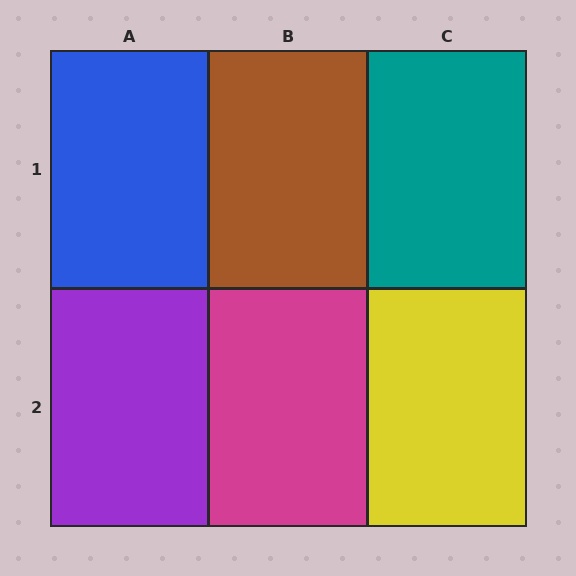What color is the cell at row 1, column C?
Teal.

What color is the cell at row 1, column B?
Brown.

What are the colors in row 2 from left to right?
Purple, magenta, yellow.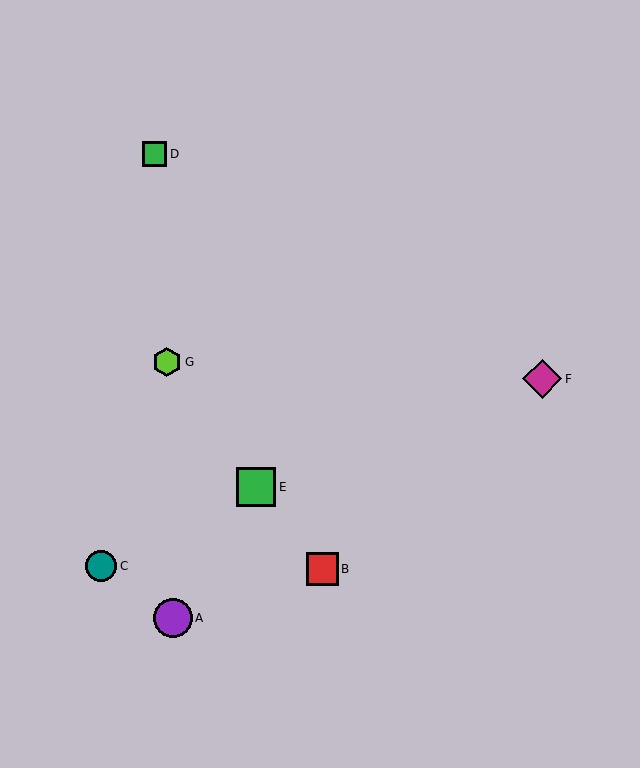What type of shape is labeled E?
Shape E is a green square.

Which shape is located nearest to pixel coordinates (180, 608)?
The purple circle (labeled A) at (173, 618) is nearest to that location.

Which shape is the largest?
The green square (labeled E) is the largest.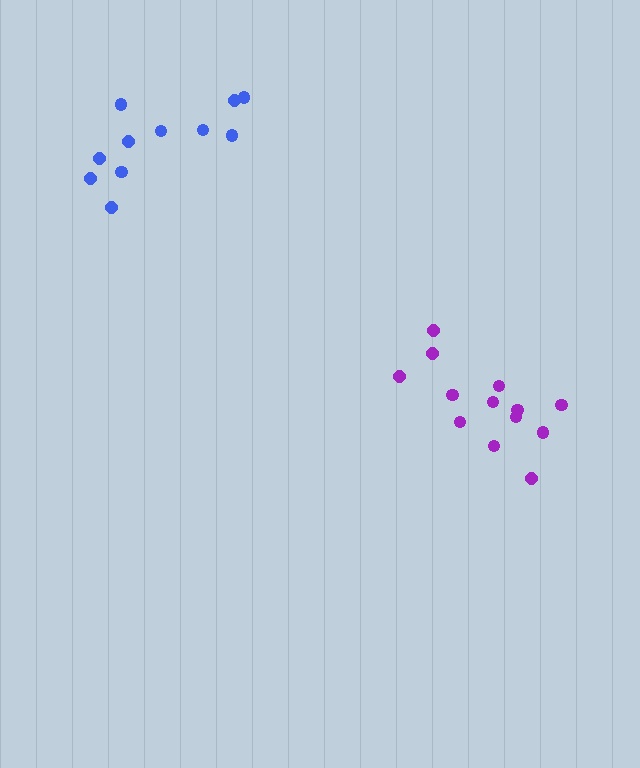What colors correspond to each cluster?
The clusters are colored: purple, blue.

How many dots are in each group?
Group 1: 13 dots, Group 2: 11 dots (24 total).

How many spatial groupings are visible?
There are 2 spatial groupings.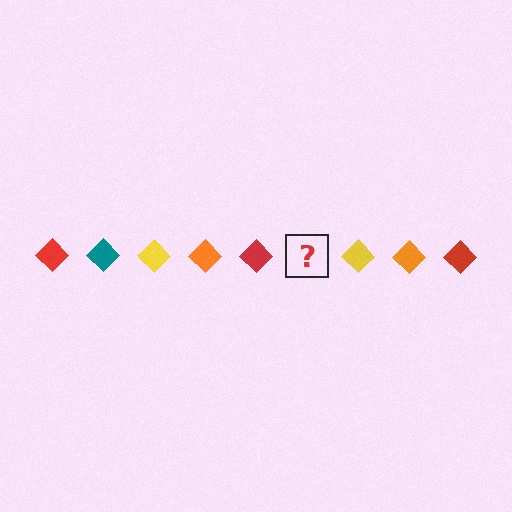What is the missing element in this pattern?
The missing element is a teal diamond.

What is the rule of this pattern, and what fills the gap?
The rule is that the pattern cycles through red, teal, yellow, orange diamonds. The gap should be filled with a teal diamond.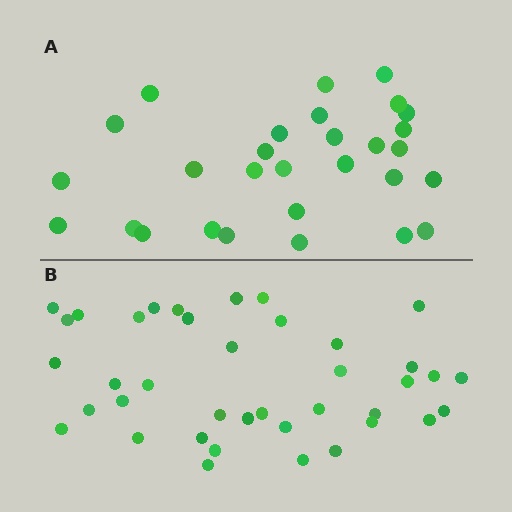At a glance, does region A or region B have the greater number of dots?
Region B (the bottom region) has more dots.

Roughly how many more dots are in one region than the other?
Region B has roughly 10 or so more dots than region A.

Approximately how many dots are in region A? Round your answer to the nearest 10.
About 30 dots. (The exact count is 29, which rounds to 30.)